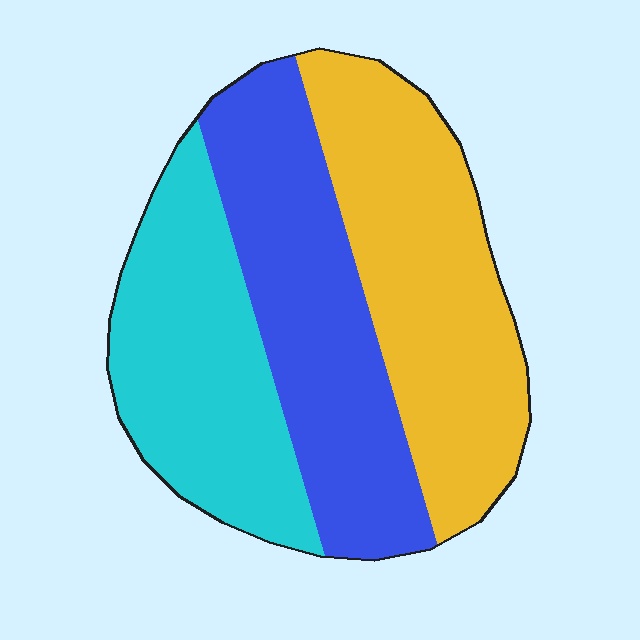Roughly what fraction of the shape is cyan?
Cyan covers 30% of the shape.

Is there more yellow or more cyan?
Yellow.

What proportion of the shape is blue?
Blue takes up about one third (1/3) of the shape.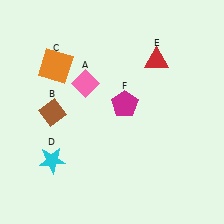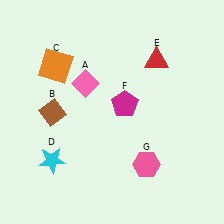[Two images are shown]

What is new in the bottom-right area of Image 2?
A pink hexagon (G) was added in the bottom-right area of Image 2.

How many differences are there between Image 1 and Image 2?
There is 1 difference between the two images.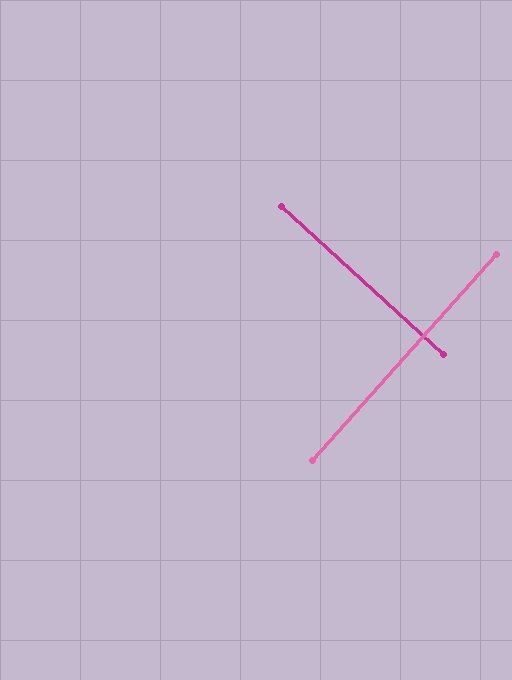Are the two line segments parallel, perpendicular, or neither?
Perpendicular — they meet at approximately 89°.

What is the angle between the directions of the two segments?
Approximately 89 degrees.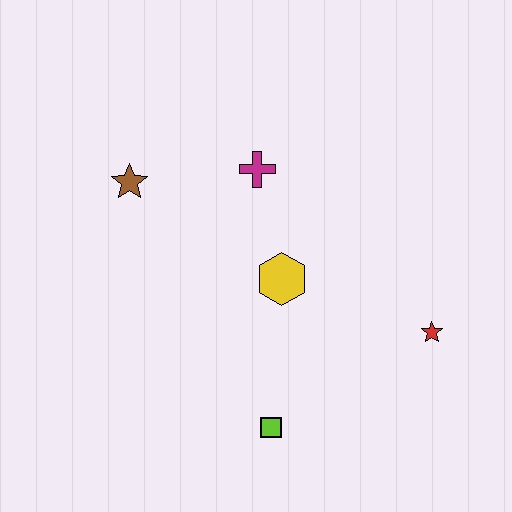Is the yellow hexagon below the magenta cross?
Yes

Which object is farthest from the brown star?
The red star is farthest from the brown star.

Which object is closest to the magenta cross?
The yellow hexagon is closest to the magenta cross.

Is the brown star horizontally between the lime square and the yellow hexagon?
No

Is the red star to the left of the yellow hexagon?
No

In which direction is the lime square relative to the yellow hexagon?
The lime square is below the yellow hexagon.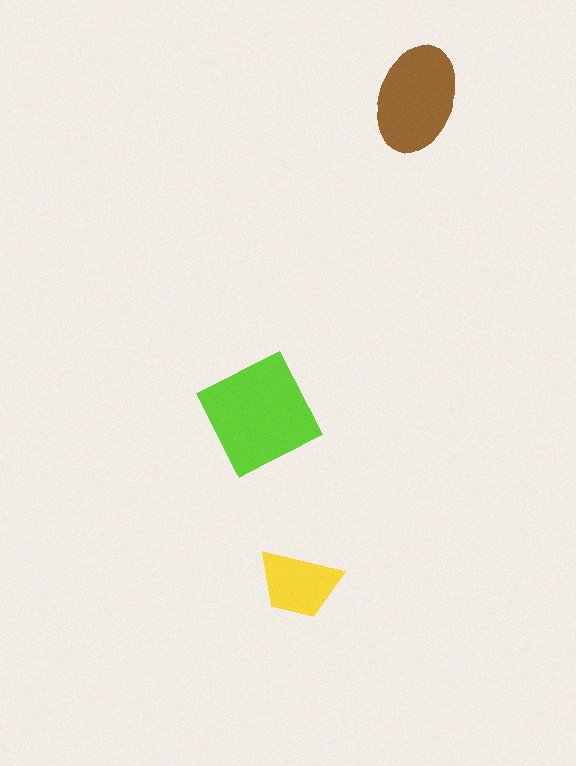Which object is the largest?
The lime square.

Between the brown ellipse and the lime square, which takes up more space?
The lime square.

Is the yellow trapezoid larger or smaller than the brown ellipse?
Smaller.